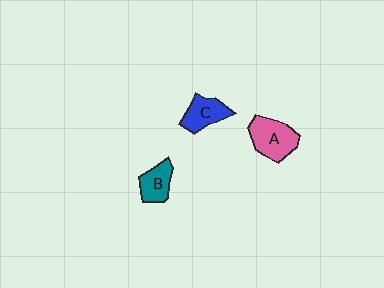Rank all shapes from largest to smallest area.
From largest to smallest: A (pink), C (blue), B (teal).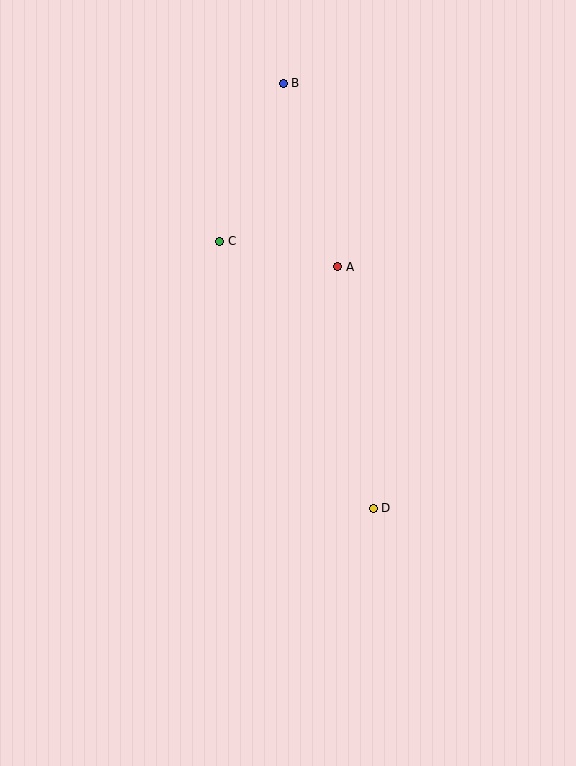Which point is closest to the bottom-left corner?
Point D is closest to the bottom-left corner.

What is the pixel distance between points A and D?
The distance between A and D is 244 pixels.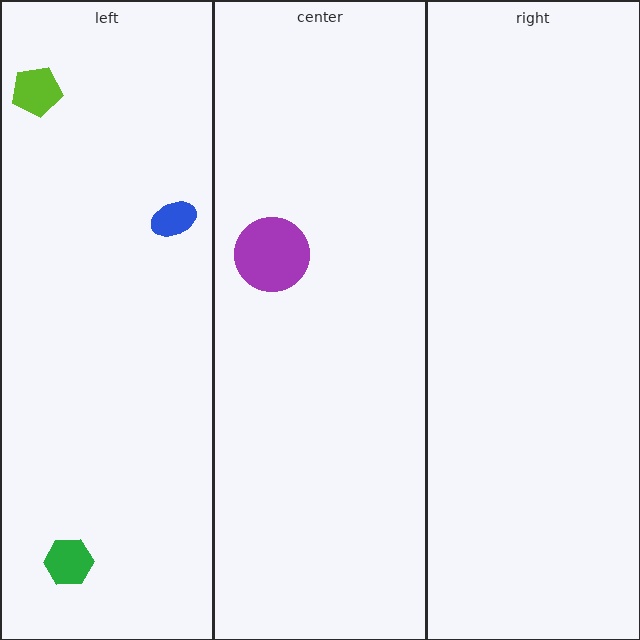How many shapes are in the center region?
1.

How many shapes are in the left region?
3.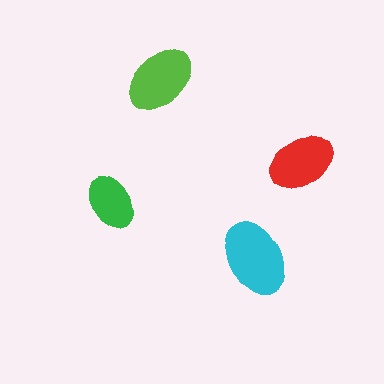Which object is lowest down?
The cyan ellipse is bottommost.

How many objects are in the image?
There are 4 objects in the image.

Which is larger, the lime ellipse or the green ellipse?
The lime one.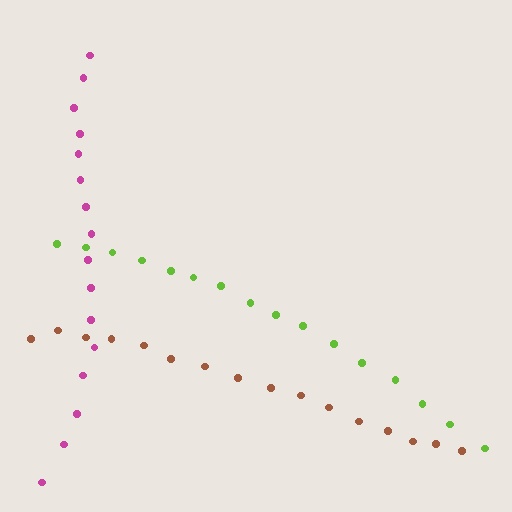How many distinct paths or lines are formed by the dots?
There are 3 distinct paths.